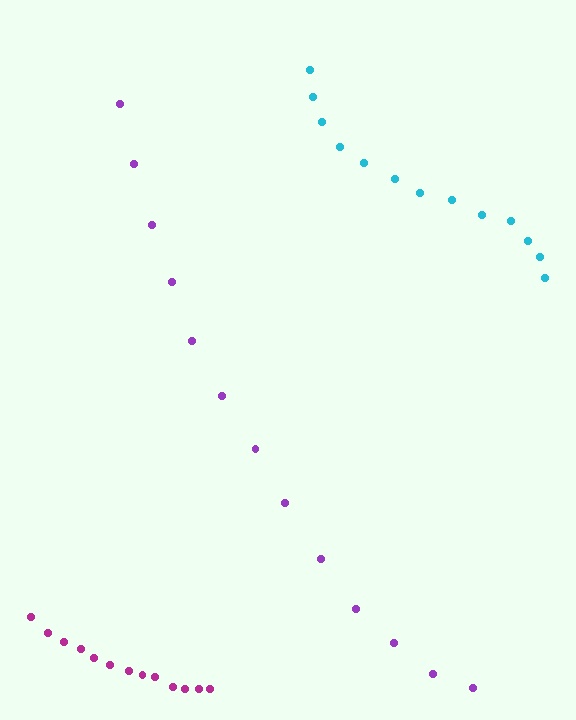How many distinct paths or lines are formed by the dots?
There are 3 distinct paths.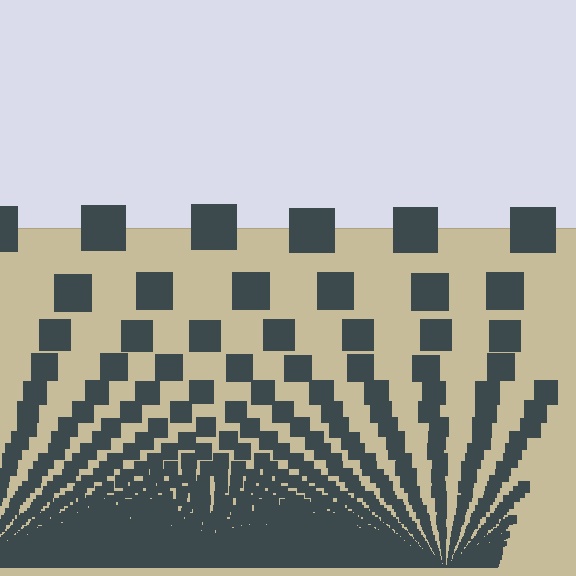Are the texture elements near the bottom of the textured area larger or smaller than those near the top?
Smaller. The gradient is inverted — elements near the bottom are smaller and denser.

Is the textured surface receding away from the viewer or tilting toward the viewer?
The surface appears to tilt toward the viewer. Texture elements get larger and sparser toward the top.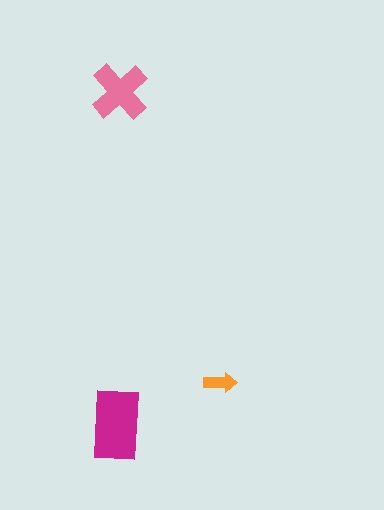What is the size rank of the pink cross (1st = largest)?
2nd.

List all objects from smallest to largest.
The orange arrow, the pink cross, the magenta rectangle.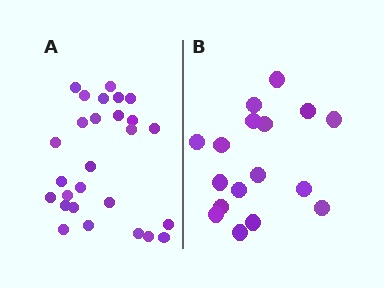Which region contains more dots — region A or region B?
Region A (the left region) has more dots.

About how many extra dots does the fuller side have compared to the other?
Region A has roughly 10 or so more dots than region B.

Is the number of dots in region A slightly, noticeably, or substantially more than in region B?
Region A has substantially more. The ratio is roughly 1.6 to 1.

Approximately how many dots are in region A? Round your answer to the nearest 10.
About 30 dots. (The exact count is 27, which rounds to 30.)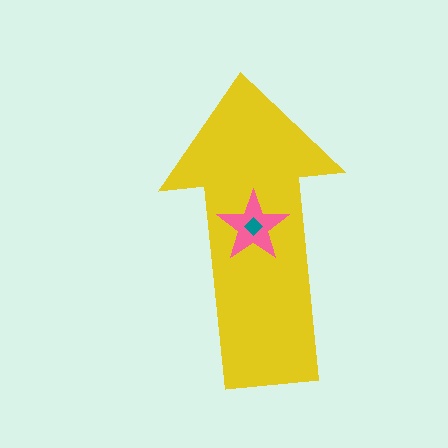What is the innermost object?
The teal diamond.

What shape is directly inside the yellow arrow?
The pink star.